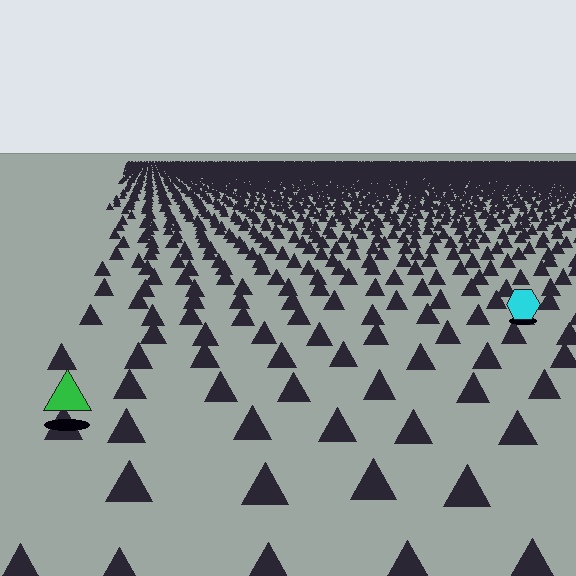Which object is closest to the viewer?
The green triangle is closest. The texture marks near it are larger and more spread out.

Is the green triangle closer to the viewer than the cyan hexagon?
Yes. The green triangle is closer — you can tell from the texture gradient: the ground texture is coarser near it.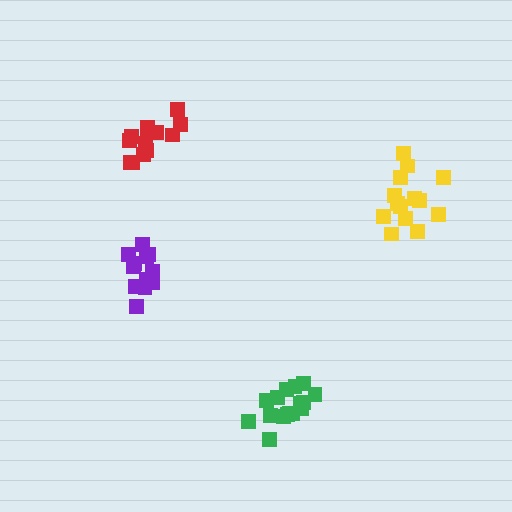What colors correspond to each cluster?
The clusters are colored: red, purple, yellow, green.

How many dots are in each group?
Group 1: 13 dots, Group 2: 14 dots, Group 3: 14 dots, Group 4: 16 dots (57 total).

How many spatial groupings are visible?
There are 4 spatial groupings.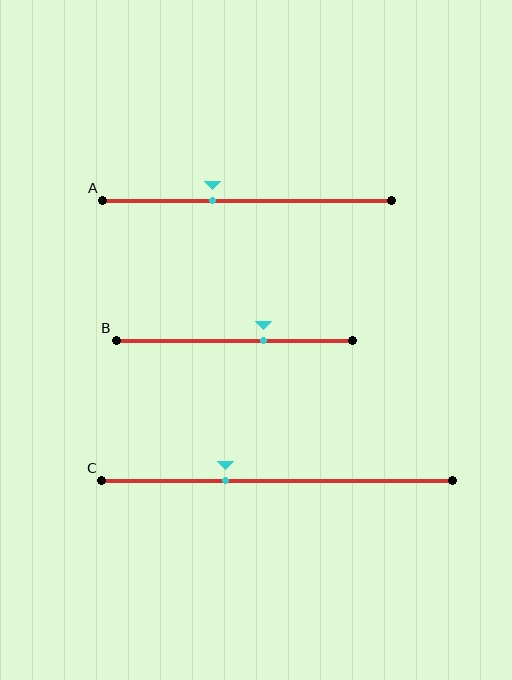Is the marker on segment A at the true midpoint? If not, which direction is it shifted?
No, the marker on segment A is shifted to the left by about 12% of the segment length.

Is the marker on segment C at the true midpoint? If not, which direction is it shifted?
No, the marker on segment C is shifted to the left by about 15% of the segment length.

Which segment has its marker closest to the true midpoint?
Segment A has its marker closest to the true midpoint.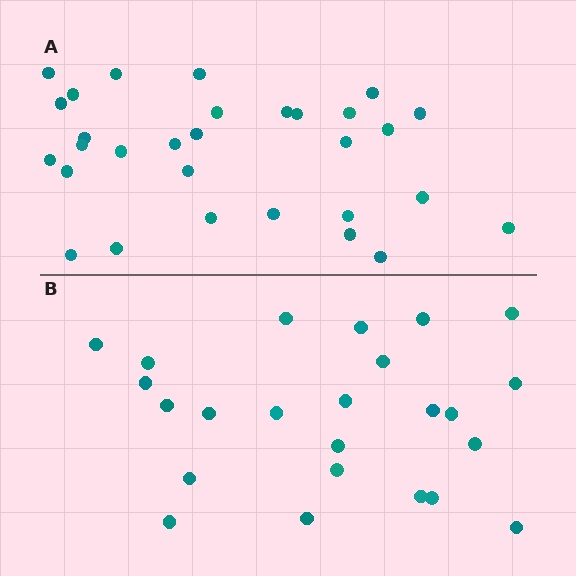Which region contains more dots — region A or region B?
Region A (the top region) has more dots.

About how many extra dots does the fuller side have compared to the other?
Region A has about 6 more dots than region B.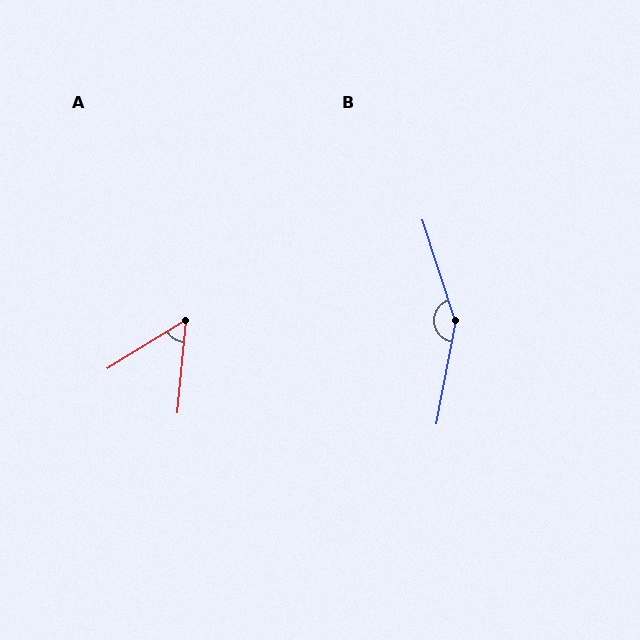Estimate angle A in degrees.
Approximately 53 degrees.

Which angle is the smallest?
A, at approximately 53 degrees.